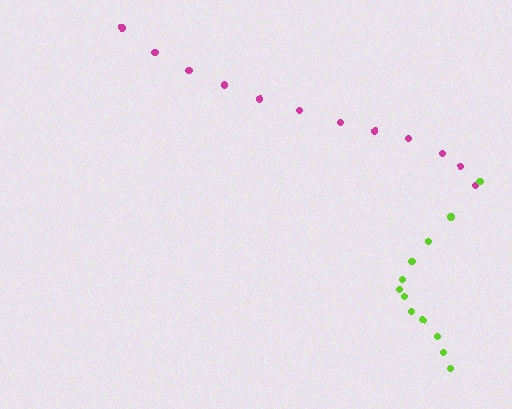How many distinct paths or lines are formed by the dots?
There are 2 distinct paths.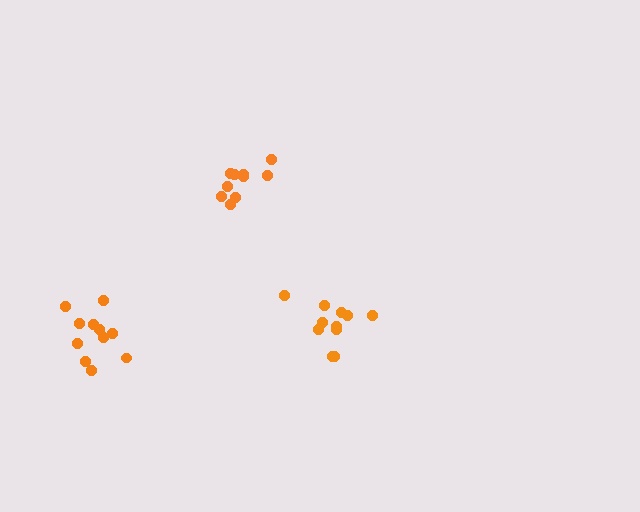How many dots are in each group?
Group 1: 10 dots, Group 2: 11 dots, Group 3: 11 dots (32 total).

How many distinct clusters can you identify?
There are 3 distinct clusters.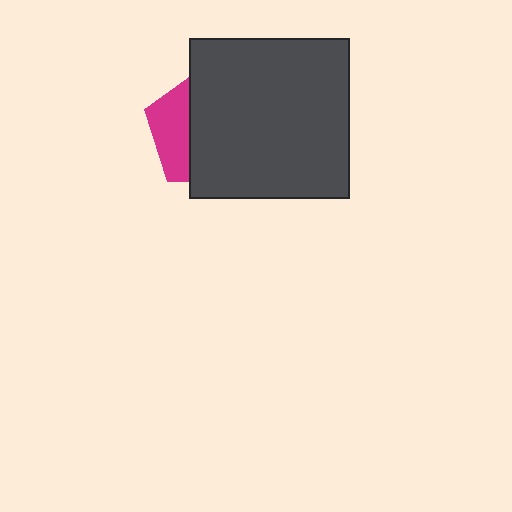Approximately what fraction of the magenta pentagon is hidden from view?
Roughly 67% of the magenta pentagon is hidden behind the dark gray square.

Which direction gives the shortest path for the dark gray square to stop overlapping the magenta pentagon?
Moving right gives the shortest separation.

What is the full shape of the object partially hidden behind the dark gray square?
The partially hidden object is a magenta pentagon.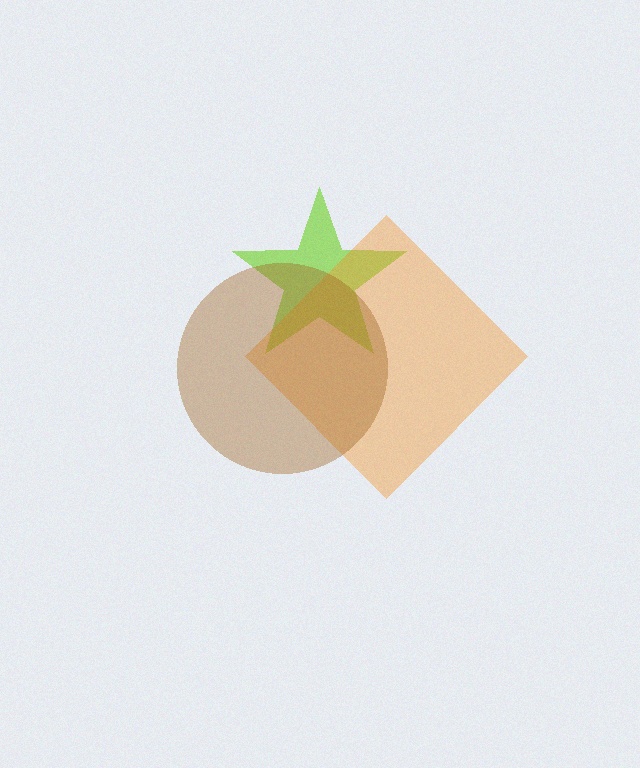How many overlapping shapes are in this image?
There are 3 overlapping shapes in the image.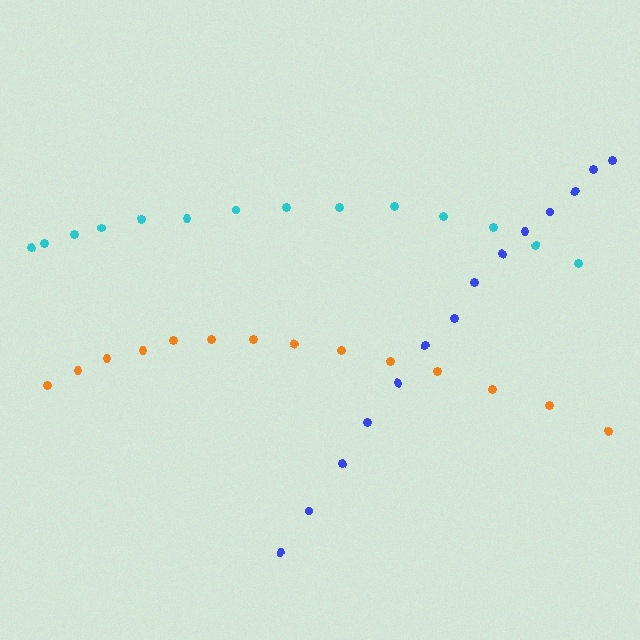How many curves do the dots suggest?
There are 3 distinct paths.